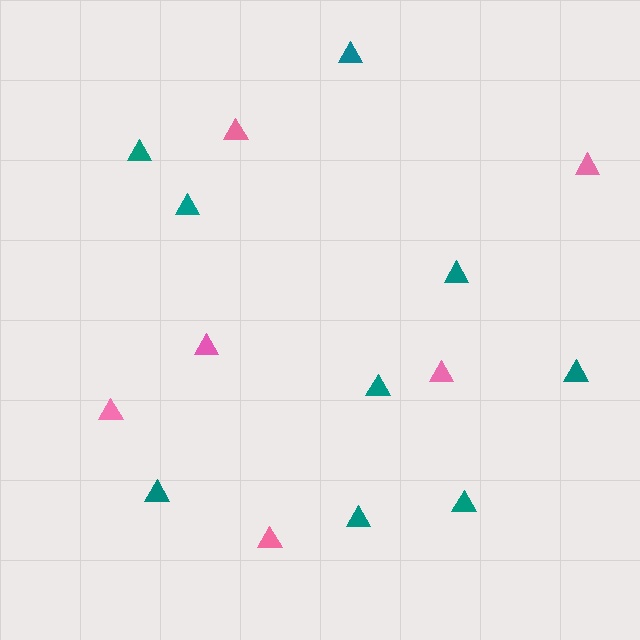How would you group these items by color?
There are 2 groups: one group of pink triangles (6) and one group of teal triangles (9).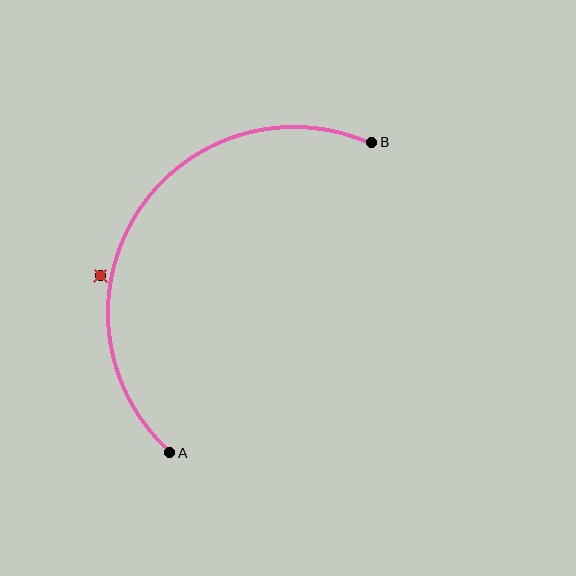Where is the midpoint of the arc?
The arc midpoint is the point on the curve farthest from the straight line joining A and B. It sits to the left of that line.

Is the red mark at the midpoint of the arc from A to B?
No — the red mark does not lie on the arc at all. It sits slightly outside the curve.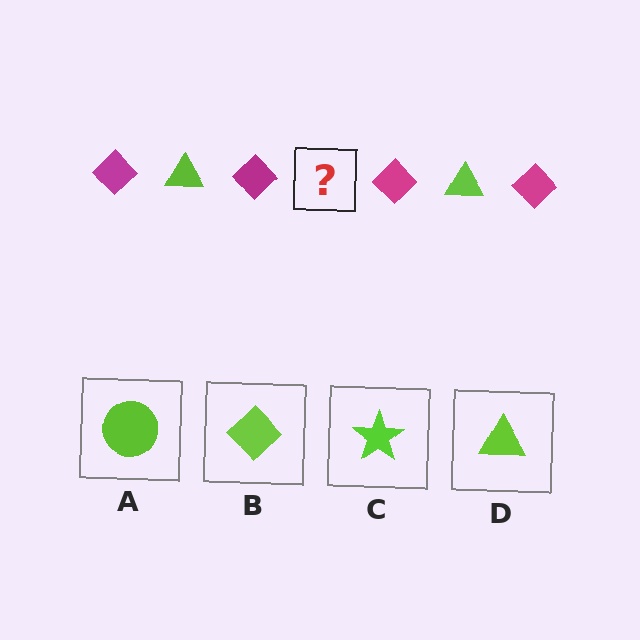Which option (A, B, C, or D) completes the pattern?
D.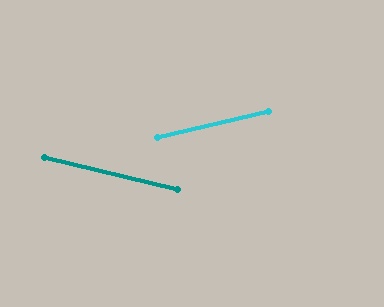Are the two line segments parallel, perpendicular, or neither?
Neither parallel nor perpendicular — they differ by about 27°.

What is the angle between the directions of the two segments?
Approximately 27 degrees.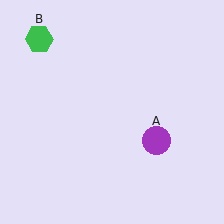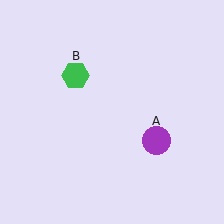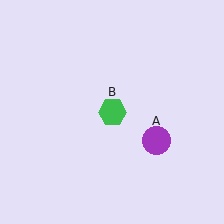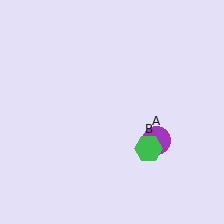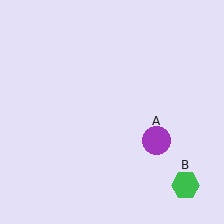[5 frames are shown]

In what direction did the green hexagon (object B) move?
The green hexagon (object B) moved down and to the right.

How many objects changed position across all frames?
1 object changed position: green hexagon (object B).